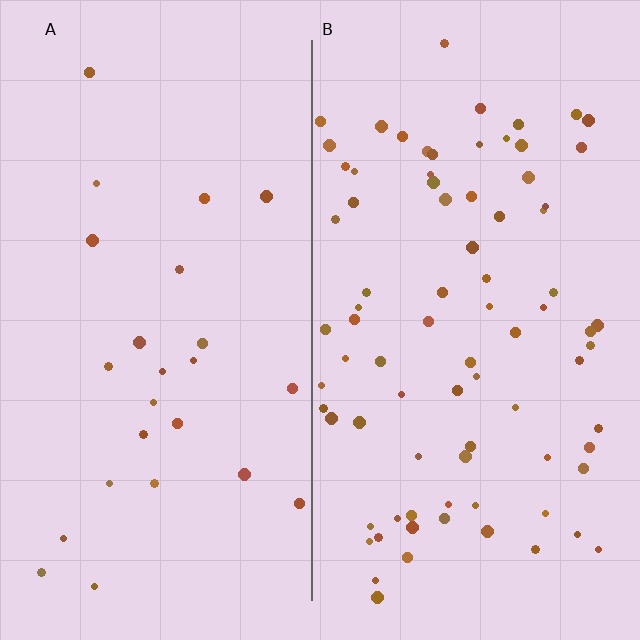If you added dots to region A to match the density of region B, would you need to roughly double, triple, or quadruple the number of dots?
Approximately triple.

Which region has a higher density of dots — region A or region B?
B (the right).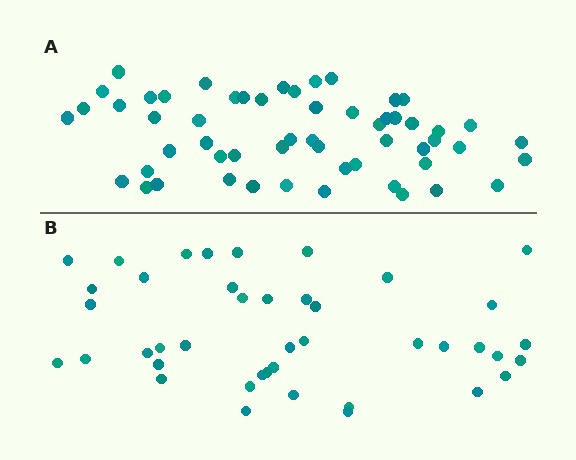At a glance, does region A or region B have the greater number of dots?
Region A (the top region) has more dots.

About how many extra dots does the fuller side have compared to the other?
Region A has approximately 15 more dots than region B.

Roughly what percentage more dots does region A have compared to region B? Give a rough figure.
About 35% more.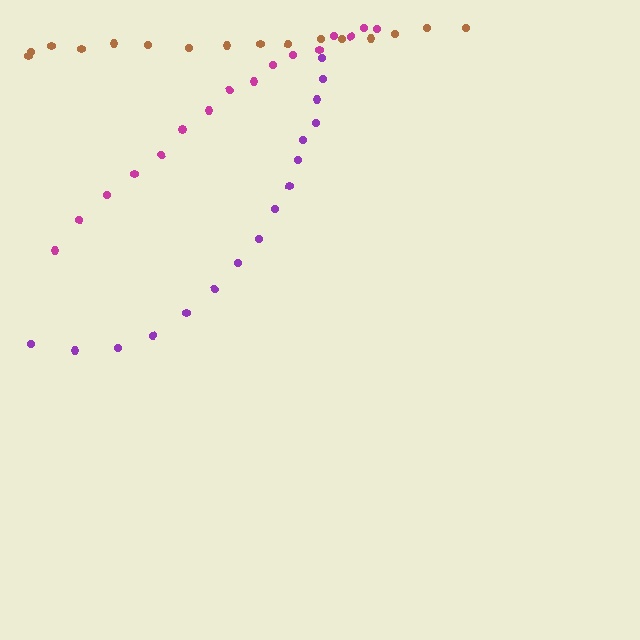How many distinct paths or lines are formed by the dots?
There are 3 distinct paths.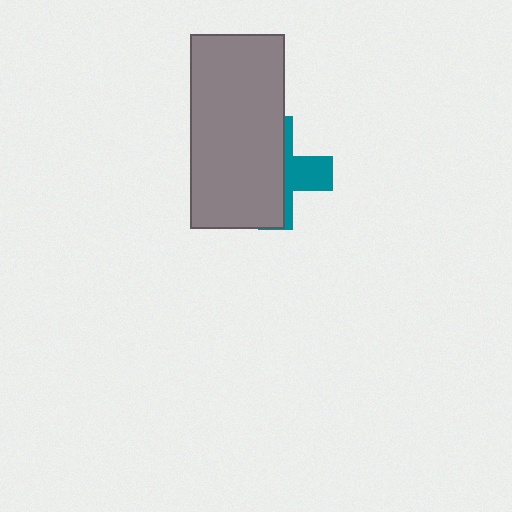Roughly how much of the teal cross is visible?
A small part of it is visible (roughly 34%).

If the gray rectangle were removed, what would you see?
You would see the complete teal cross.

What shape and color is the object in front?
The object in front is a gray rectangle.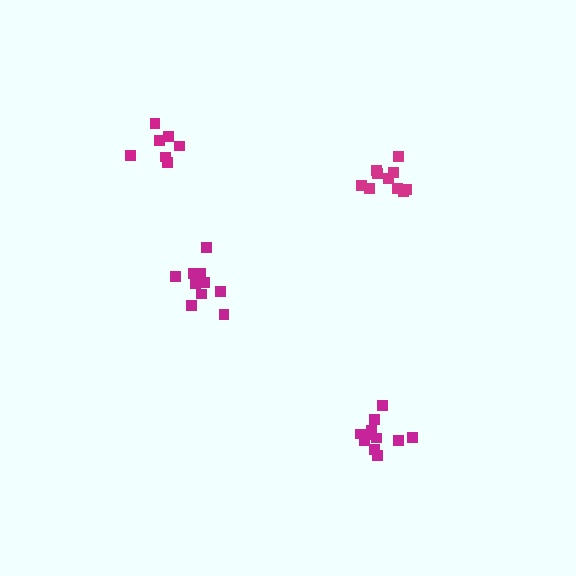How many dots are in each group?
Group 1: 11 dots, Group 2: 7 dots, Group 3: 10 dots, Group 4: 10 dots (38 total).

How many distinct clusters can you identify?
There are 4 distinct clusters.